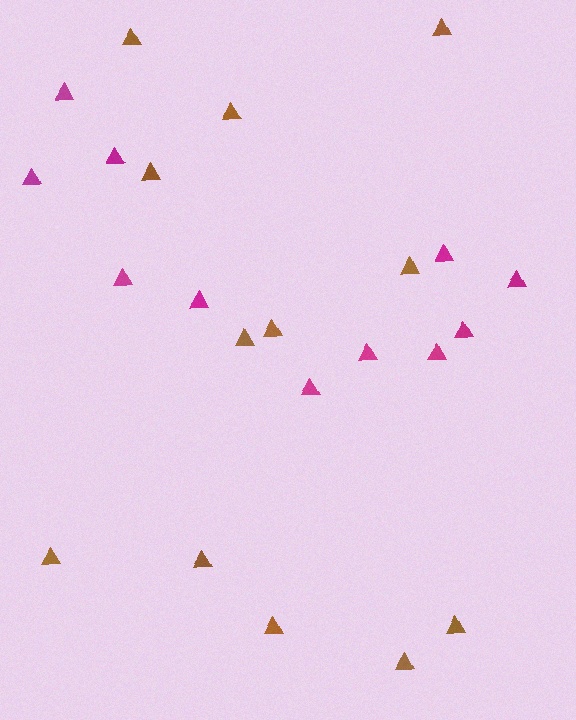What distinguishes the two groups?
There are 2 groups: one group of brown triangles (12) and one group of magenta triangles (11).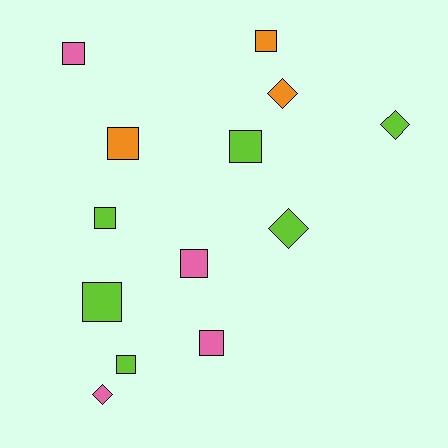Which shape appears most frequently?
Square, with 9 objects.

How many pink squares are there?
There are 3 pink squares.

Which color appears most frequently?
Lime, with 6 objects.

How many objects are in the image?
There are 13 objects.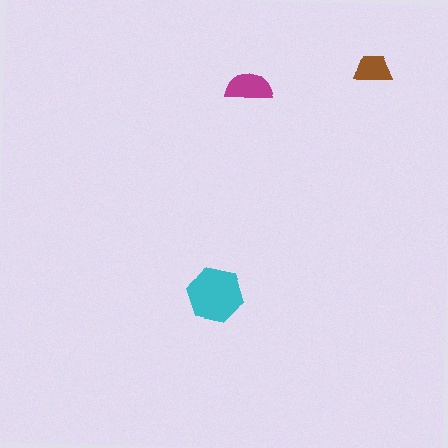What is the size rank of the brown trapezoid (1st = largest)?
3rd.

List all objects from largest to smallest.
The cyan hexagon, the magenta semicircle, the brown trapezoid.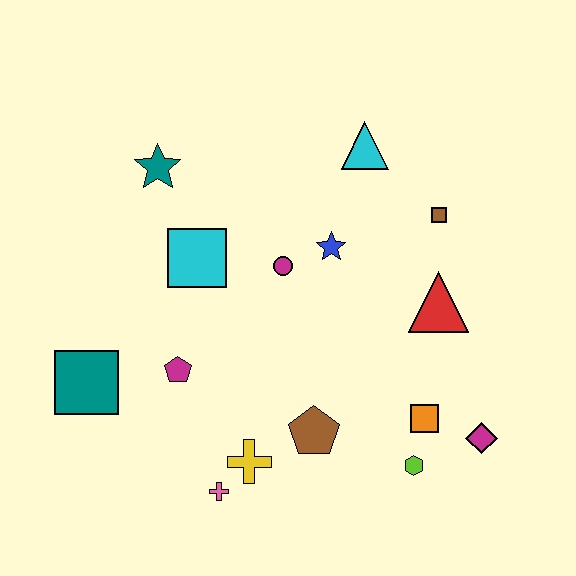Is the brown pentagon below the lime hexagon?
No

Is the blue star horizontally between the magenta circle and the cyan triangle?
Yes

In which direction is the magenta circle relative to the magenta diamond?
The magenta circle is to the left of the magenta diamond.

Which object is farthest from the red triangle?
The teal square is farthest from the red triangle.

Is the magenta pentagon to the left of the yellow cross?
Yes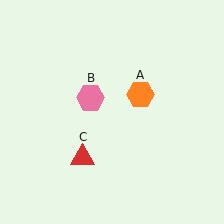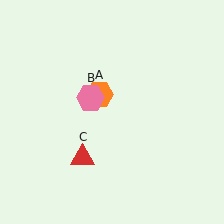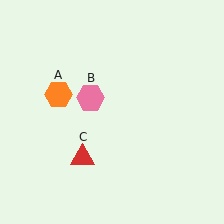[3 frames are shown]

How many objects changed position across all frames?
1 object changed position: orange hexagon (object A).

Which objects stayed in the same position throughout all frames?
Pink hexagon (object B) and red triangle (object C) remained stationary.